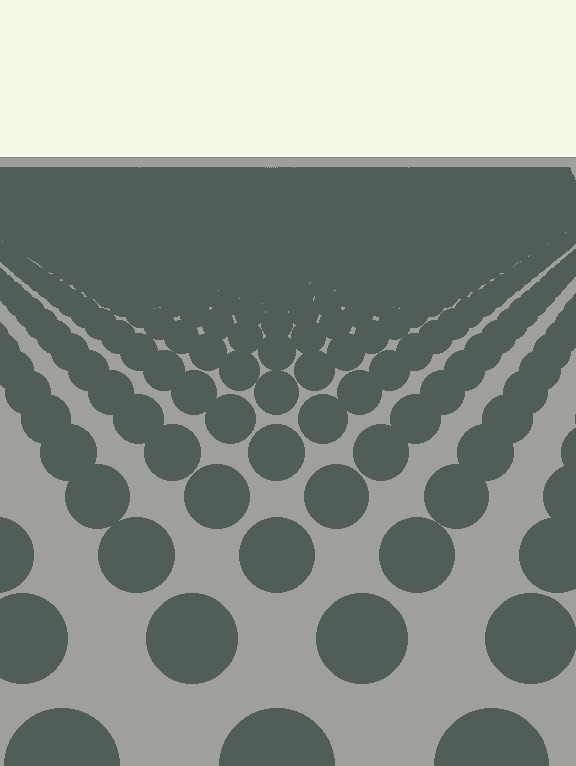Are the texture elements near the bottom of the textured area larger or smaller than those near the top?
Larger. Near the bottom, elements are closer to the viewer and appear at a bigger on-screen size.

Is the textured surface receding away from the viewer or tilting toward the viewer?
The surface is receding away from the viewer. Texture elements get smaller and denser toward the top.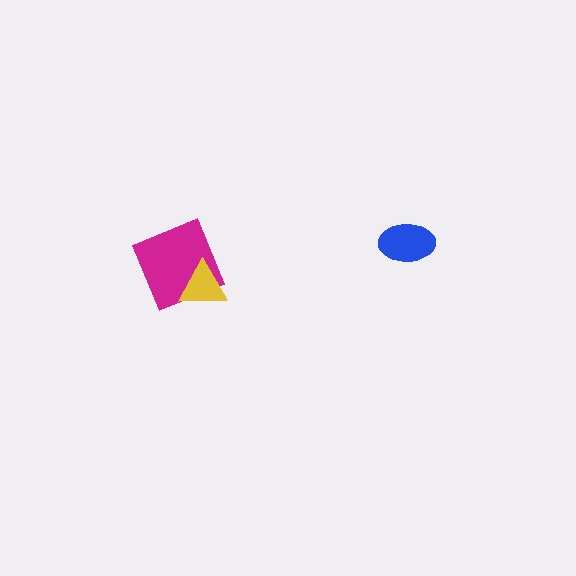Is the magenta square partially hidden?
Yes, it is partially covered by another shape.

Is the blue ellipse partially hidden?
No, no other shape covers it.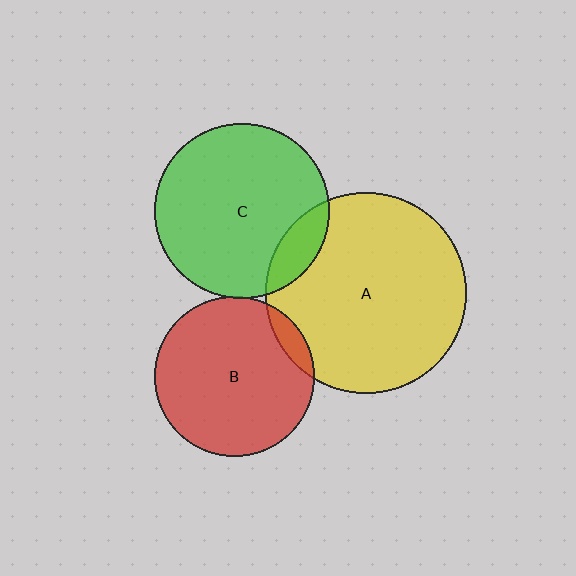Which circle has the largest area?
Circle A (yellow).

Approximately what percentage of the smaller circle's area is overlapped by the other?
Approximately 15%.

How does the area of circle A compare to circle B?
Approximately 1.6 times.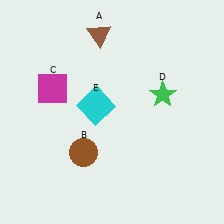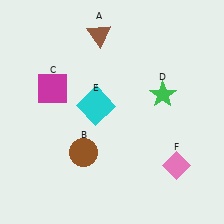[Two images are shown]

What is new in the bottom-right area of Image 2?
A pink diamond (F) was added in the bottom-right area of Image 2.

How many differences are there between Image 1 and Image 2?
There is 1 difference between the two images.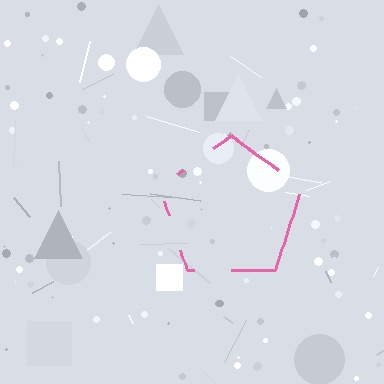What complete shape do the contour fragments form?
The contour fragments form a pentagon.